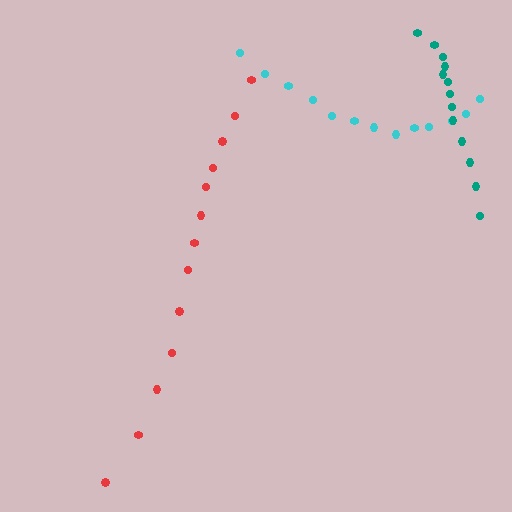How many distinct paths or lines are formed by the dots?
There are 3 distinct paths.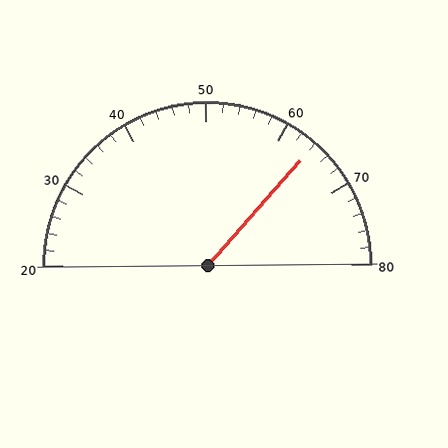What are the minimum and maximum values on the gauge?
The gauge ranges from 20 to 80.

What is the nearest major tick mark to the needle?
The nearest major tick mark is 60.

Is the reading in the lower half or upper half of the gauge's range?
The reading is in the upper half of the range (20 to 80).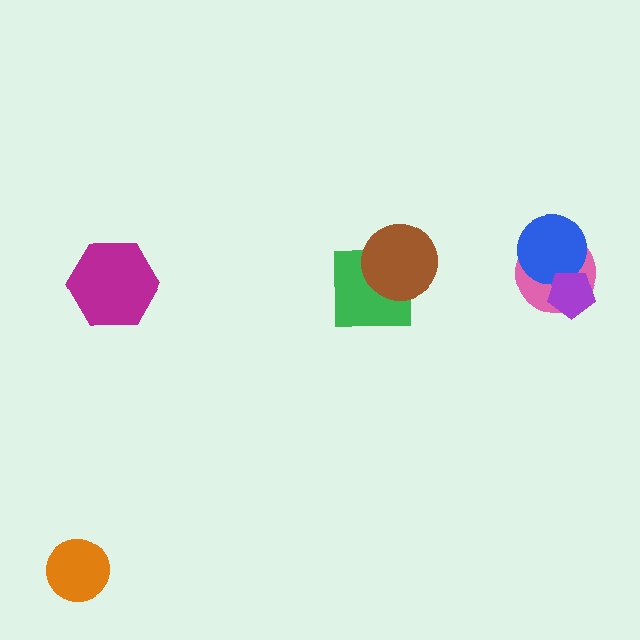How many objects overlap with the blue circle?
2 objects overlap with the blue circle.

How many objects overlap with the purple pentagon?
2 objects overlap with the purple pentagon.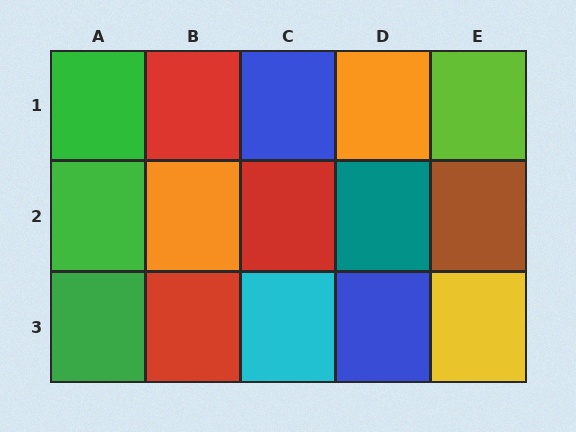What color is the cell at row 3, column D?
Blue.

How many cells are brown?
1 cell is brown.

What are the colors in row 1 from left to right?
Green, red, blue, orange, lime.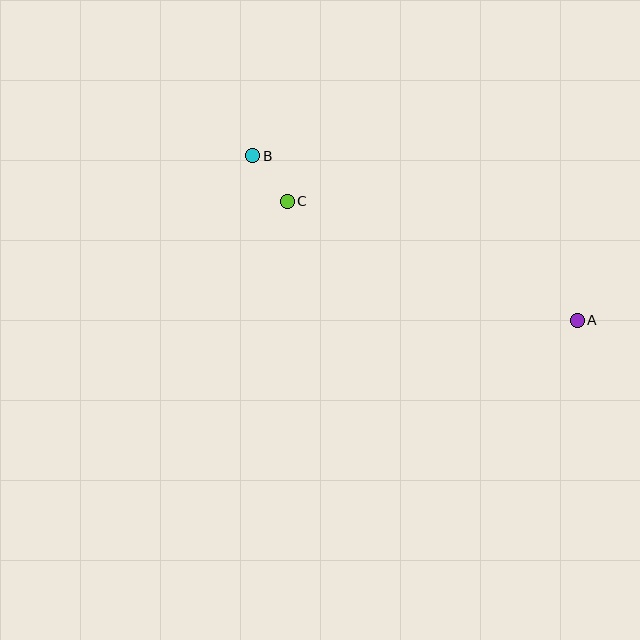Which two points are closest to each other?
Points B and C are closest to each other.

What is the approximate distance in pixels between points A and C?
The distance between A and C is approximately 314 pixels.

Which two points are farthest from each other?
Points A and B are farthest from each other.